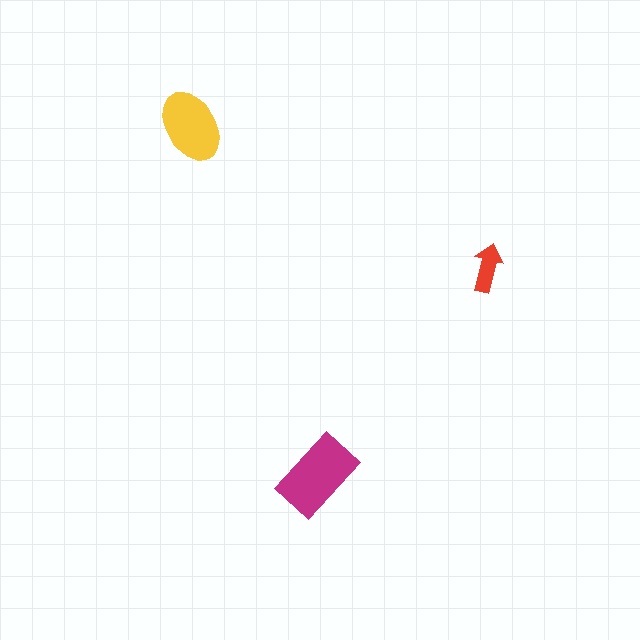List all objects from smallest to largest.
The red arrow, the yellow ellipse, the magenta rectangle.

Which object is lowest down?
The magenta rectangle is bottommost.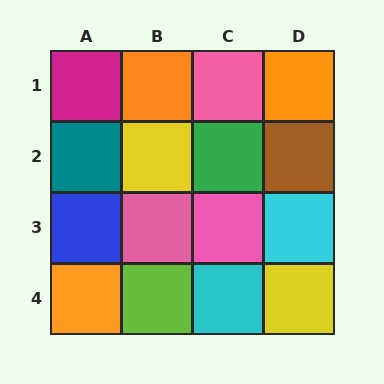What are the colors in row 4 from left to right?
Orange, lime, cyan, yellow.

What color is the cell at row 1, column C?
Pink.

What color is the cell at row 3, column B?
Pink.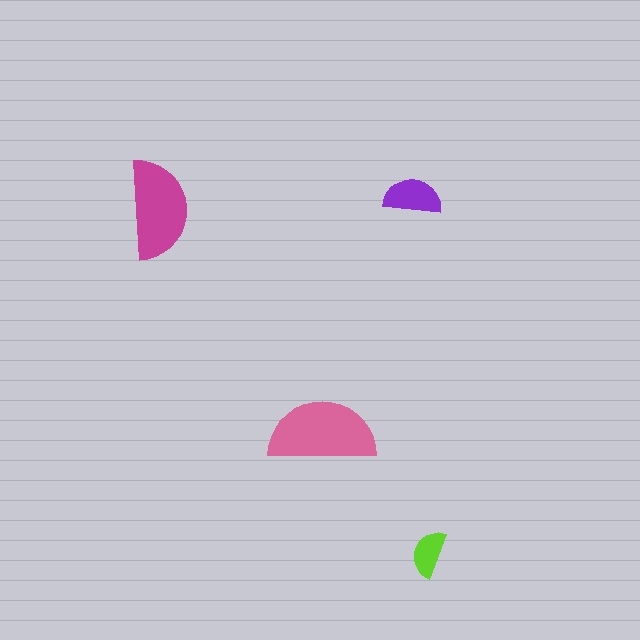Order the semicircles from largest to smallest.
the pink one, the magenta one, the purple one, the lime one.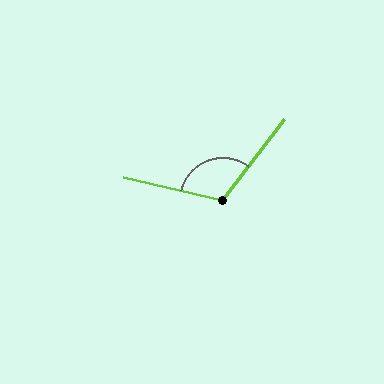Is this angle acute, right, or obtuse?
It is obtuse.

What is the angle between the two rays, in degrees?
Approximately 114 degrees.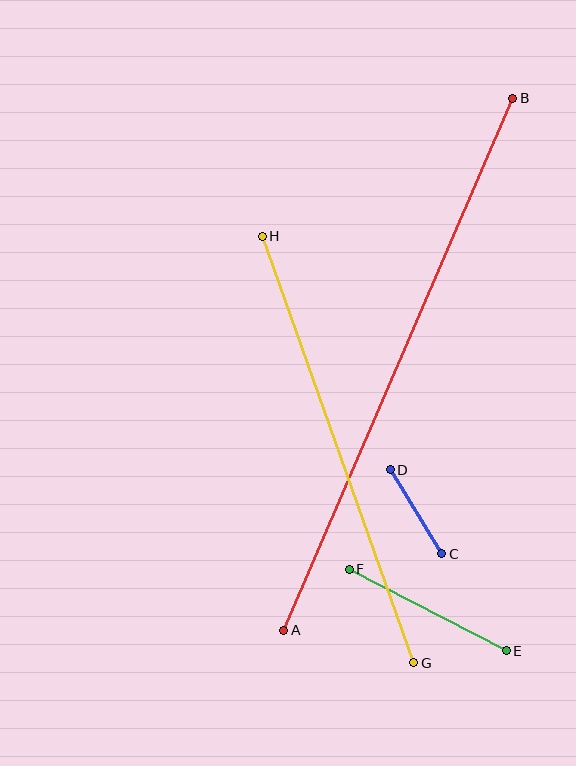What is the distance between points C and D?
The distance is approximately 98 pixels.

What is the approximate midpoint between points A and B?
The midpoint is at approximately (398, 364) pixels.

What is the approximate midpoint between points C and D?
The midpoint is at approximately (416, 512) pixels.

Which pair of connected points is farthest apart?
Points A and B are farthest apart.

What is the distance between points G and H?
The distance is approximately 453 pixels.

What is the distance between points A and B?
The distance is approximately 579 pixels.